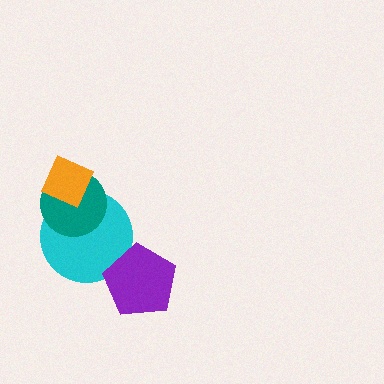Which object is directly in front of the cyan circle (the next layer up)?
The purple pentagon is directly in front of the cyan circle.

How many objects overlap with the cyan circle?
3 objects overlap with the cyan circle.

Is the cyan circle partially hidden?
Yes, it is partially covered by another shape.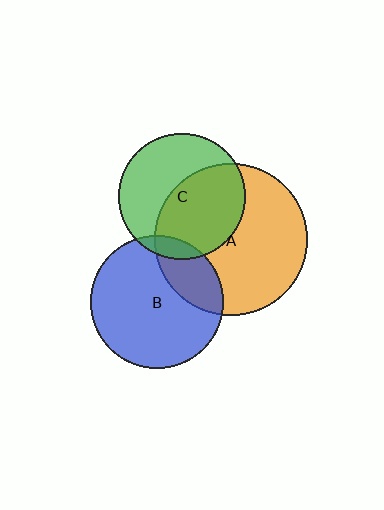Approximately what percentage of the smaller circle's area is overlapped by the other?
Approximately 25%.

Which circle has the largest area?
Circle A (orange).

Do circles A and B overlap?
Yes.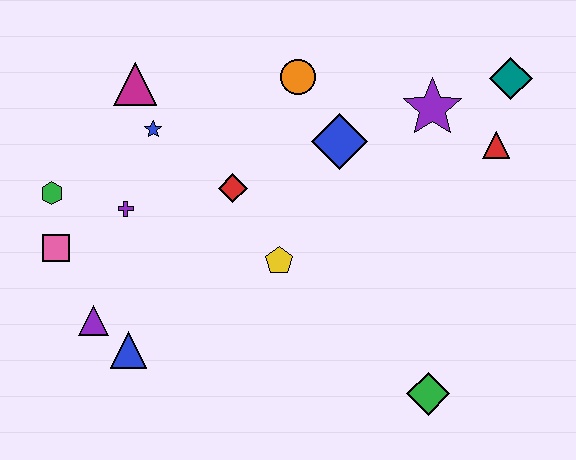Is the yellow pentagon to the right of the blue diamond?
No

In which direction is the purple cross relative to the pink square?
The purple cross is to the right of the pink square.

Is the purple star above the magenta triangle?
No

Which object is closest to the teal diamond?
The red triangle is closest to the teal diamond.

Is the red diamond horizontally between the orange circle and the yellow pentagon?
No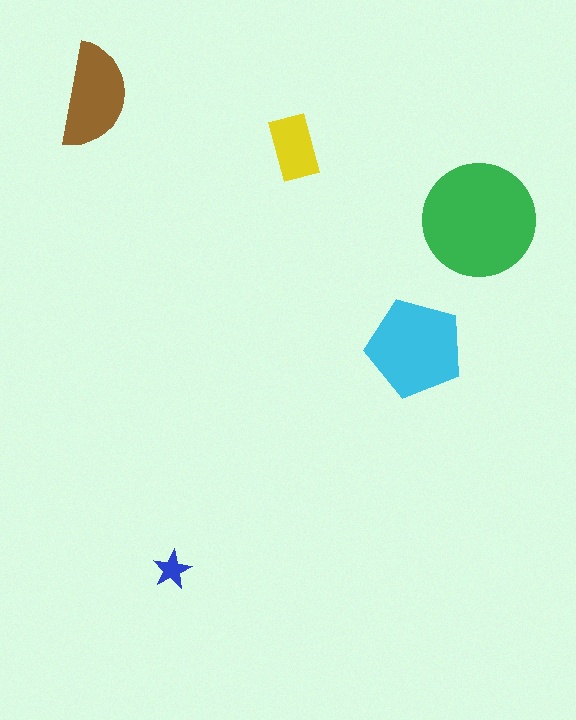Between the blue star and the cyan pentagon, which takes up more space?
The cyan pentagon.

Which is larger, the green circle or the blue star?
The green circle.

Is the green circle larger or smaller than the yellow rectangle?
Larger.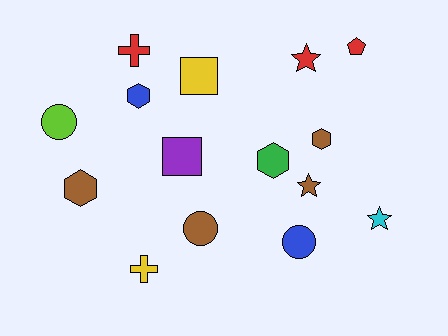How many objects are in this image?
There are 15 objects.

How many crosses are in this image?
There are 2 crosses.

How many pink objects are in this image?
There are no pink objects.